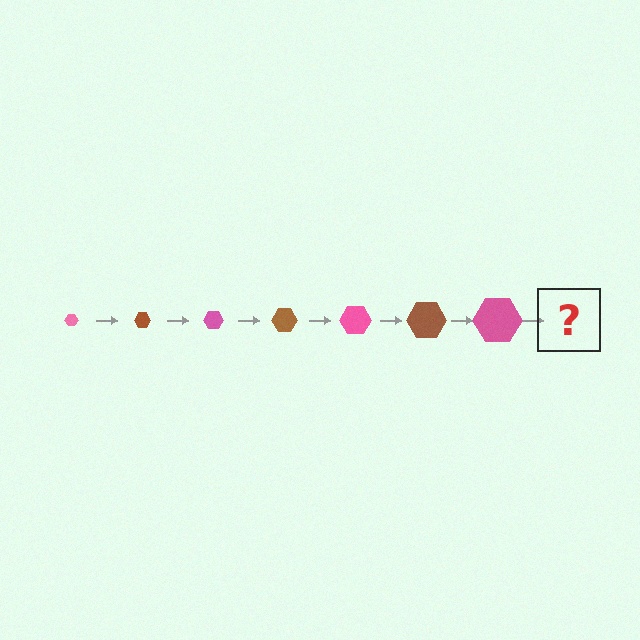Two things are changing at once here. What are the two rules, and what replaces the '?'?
The two rules are that the hexagon grows larger each step and the color cycles through pink and brown. The '?' should be a brown hexagon, larger than the previous one.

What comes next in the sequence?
The next element should be a brown hexagon, larger than the previous one.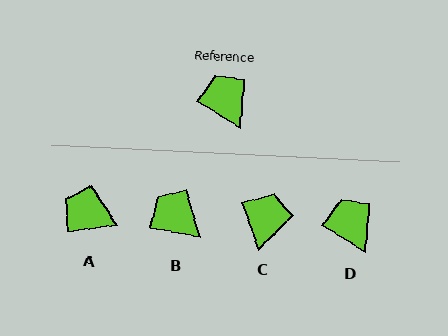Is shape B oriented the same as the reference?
No, it is off by about 21 degrees.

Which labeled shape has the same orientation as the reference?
D.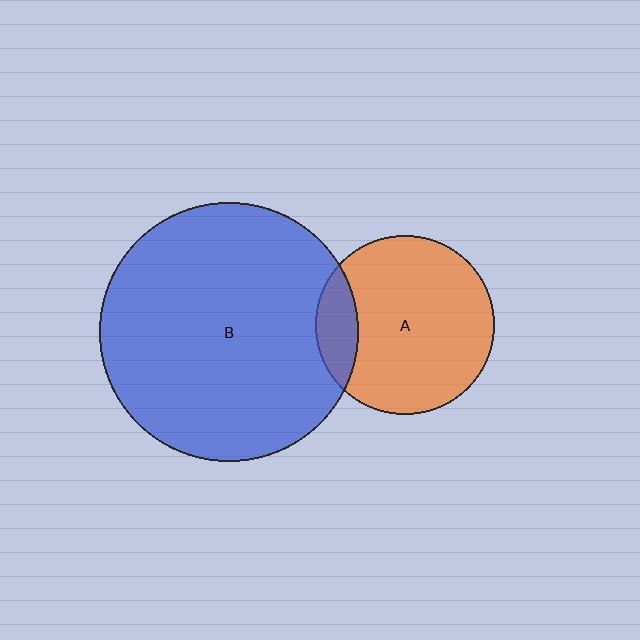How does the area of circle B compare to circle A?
Approximately 2.1 times.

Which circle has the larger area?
Circle B (blue).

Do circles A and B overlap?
Yes.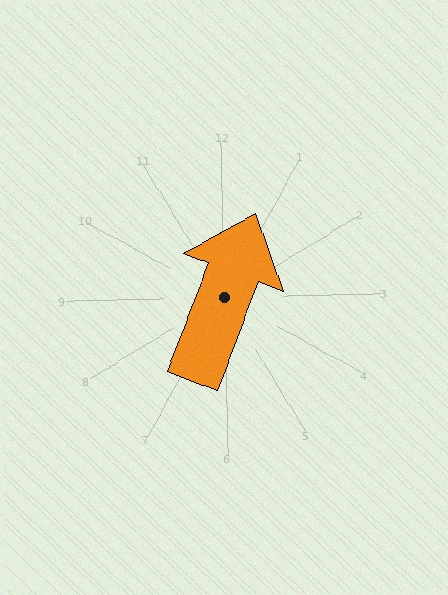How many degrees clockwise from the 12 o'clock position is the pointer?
Approximately 22 degrees.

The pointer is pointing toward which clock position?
Roughly 1 o'clock.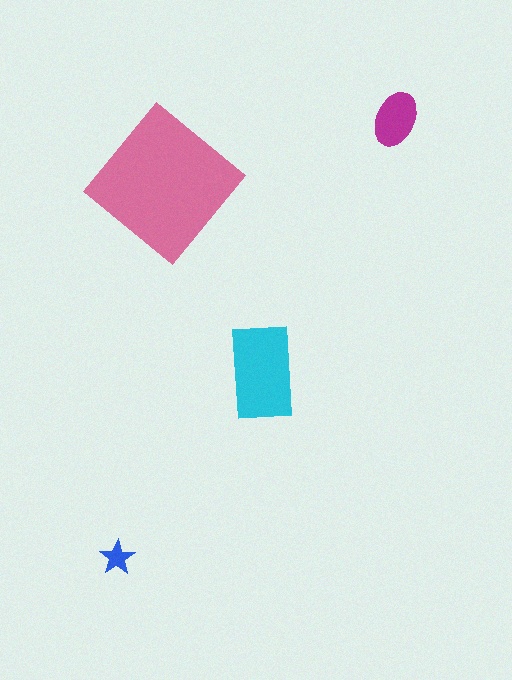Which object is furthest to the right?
The magenta ellipse is rightmost.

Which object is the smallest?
The blue star.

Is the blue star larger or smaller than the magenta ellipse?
Smaller.